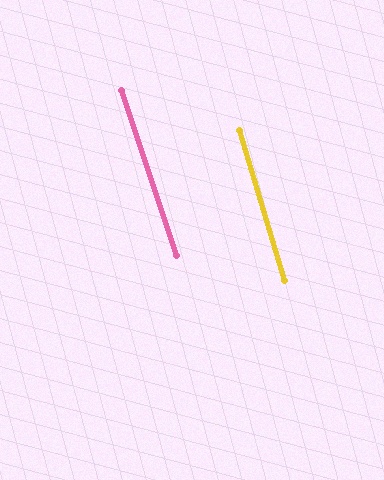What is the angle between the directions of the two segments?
Approximately 2 degrees.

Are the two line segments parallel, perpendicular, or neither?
Parallel — their directions differ by only 1.9°.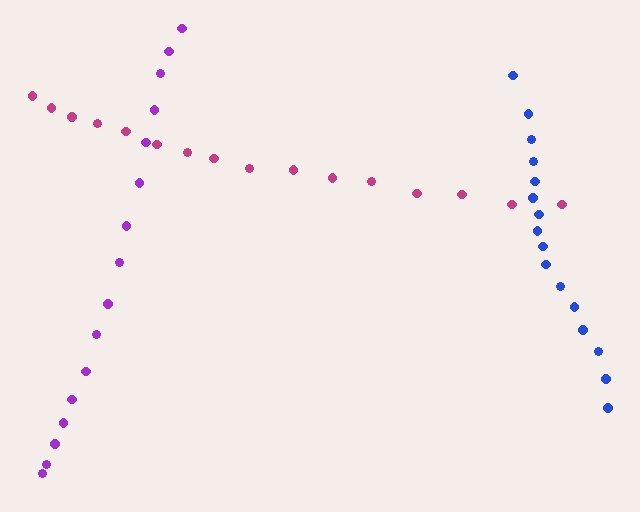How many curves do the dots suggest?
There are 3 distinct paths.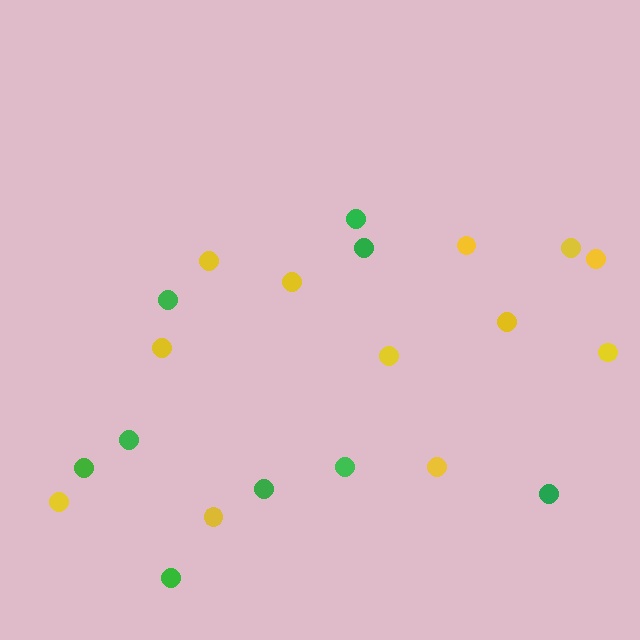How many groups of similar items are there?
There are 2 groups: one group of green circles (9) and one group of yellow circles (12).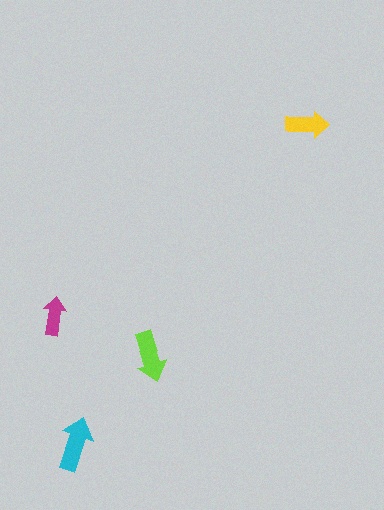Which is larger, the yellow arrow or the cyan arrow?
The cyan one.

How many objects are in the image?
There are 4 objects in the image.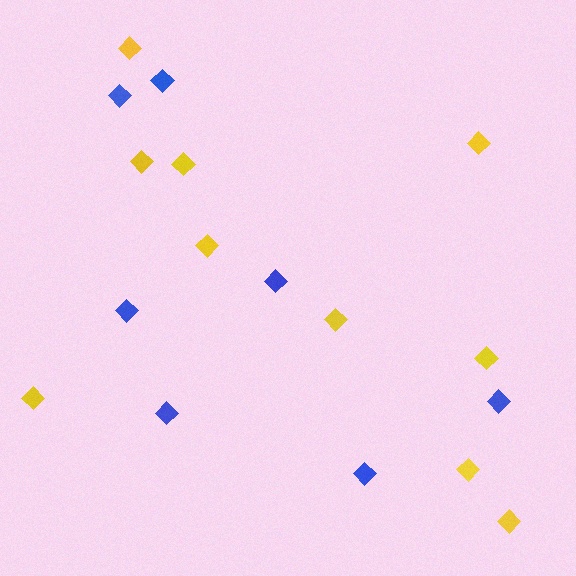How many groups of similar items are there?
There are 2 groups: one group of yellow diamonds (10) and one group of blue diamonds (7).